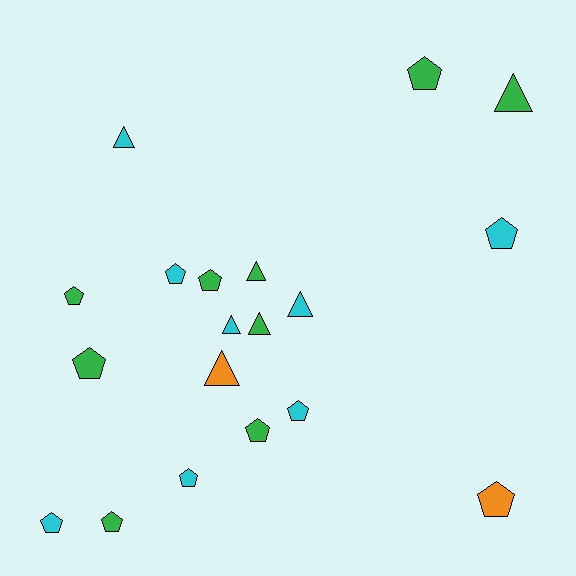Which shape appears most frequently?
Pentagon, with 12 objects.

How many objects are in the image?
There are 19 objects.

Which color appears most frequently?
Green, with 9 objects.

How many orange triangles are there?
There is 1 orange triangle.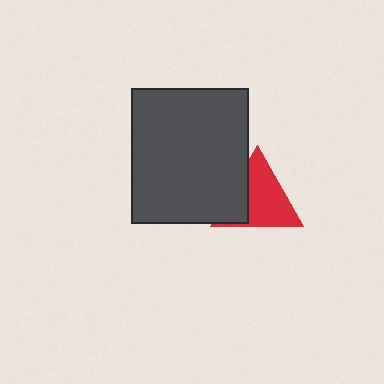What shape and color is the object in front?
The object in front is a dark gray rectangle.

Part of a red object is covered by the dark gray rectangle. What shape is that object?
It is a triangle.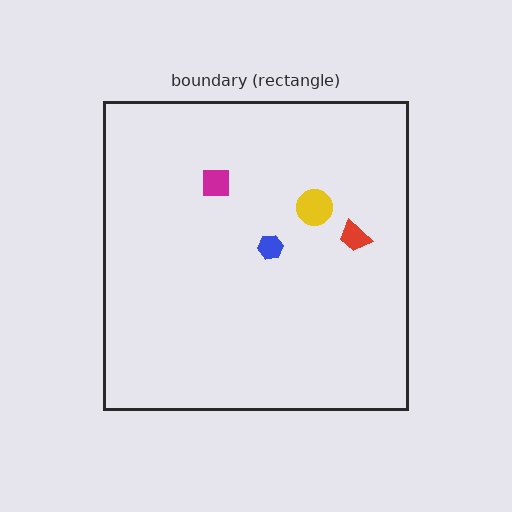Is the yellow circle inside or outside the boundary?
Inside.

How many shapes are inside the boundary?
4 inside, 0 outside.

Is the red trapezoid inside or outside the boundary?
Inside.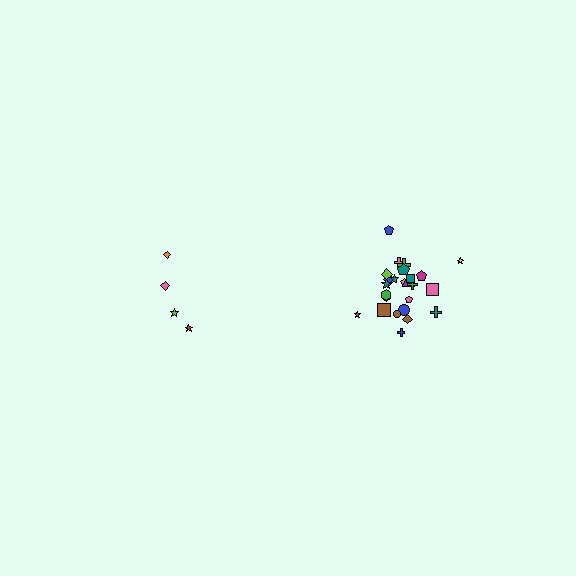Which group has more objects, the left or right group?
The right group.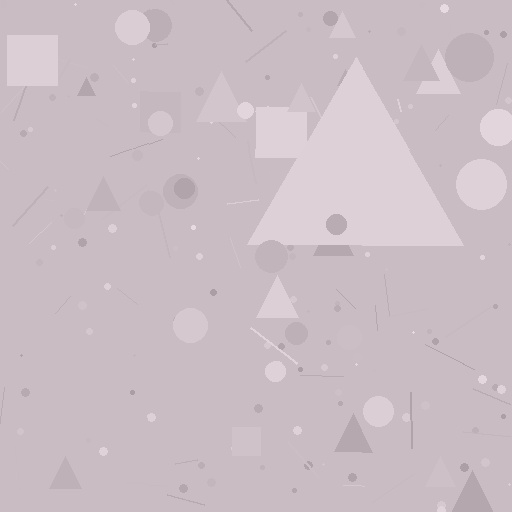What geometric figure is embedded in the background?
A triangle is embedded in the background.